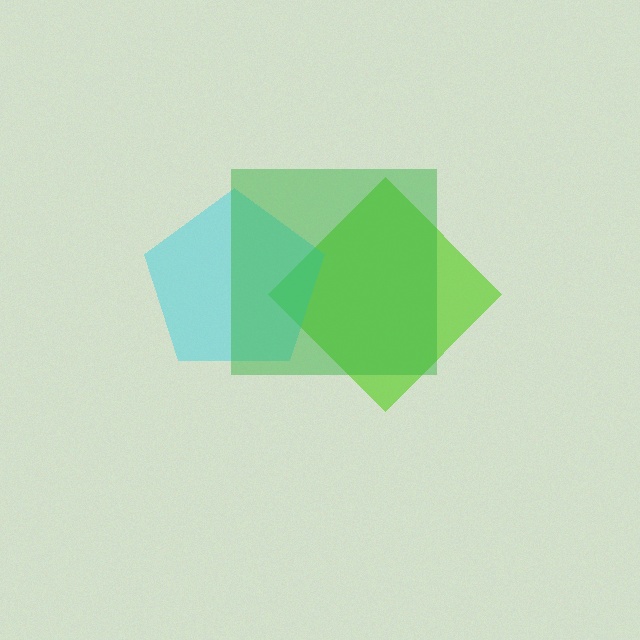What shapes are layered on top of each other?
The layered shapes are: a lime diamond, a cyan pentagon, a green square.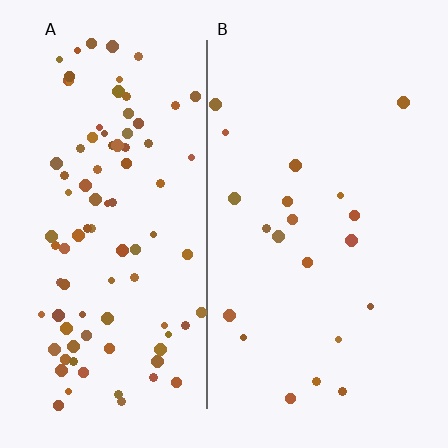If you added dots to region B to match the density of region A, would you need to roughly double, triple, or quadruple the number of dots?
Approximately quadruple.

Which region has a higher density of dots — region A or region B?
A (the left).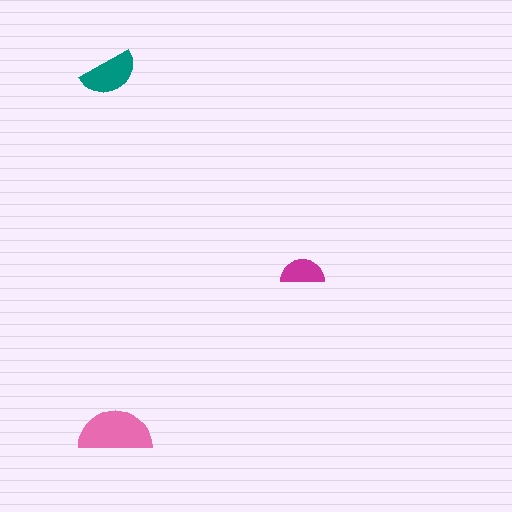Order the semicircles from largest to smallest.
the pink one, the teal one, the magenta one.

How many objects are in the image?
There are 3 objects in the image.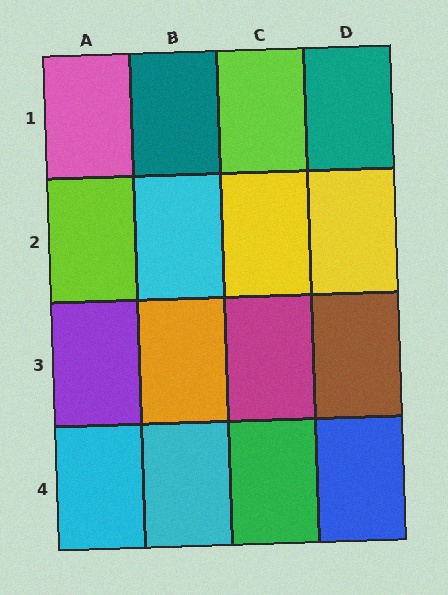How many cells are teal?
2 cells are teal.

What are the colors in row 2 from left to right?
Lime, cyan, yellow, yellow.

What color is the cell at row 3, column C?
Magenta.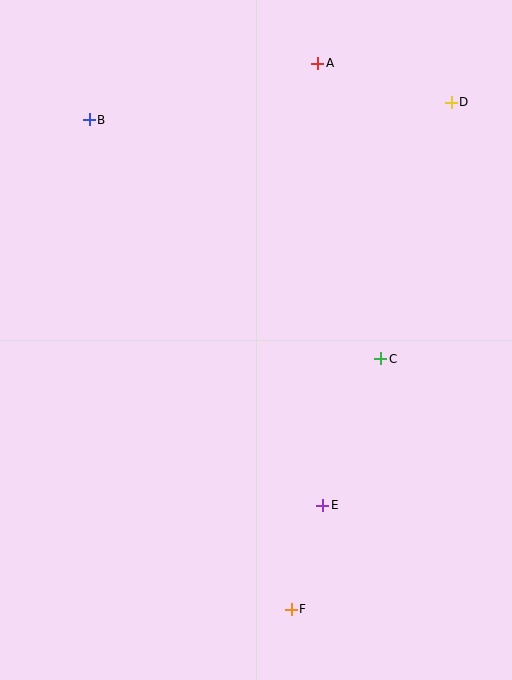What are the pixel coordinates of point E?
Point E is at (323, 505).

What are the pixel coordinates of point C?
Point C is at (381, 359).